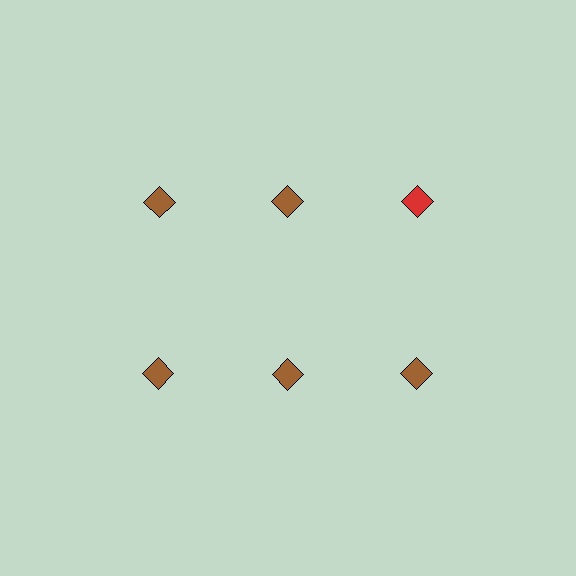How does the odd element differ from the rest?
It has a different color: red instead of brown.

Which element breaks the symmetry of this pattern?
The red diamond in the top row, center column breaks the symmetry. All other shapes are brown diamonds.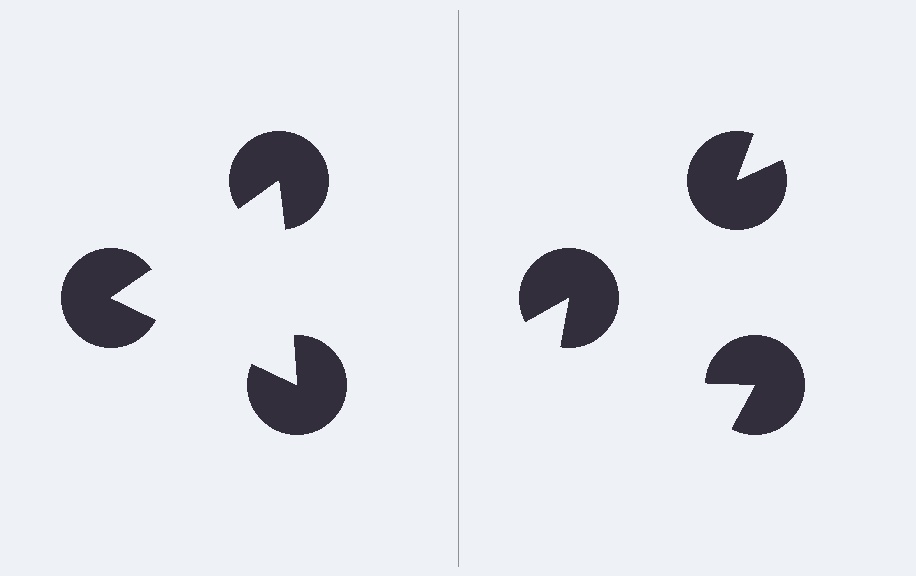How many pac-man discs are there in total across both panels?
6 — 3 on each side.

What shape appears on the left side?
An illusory triangle.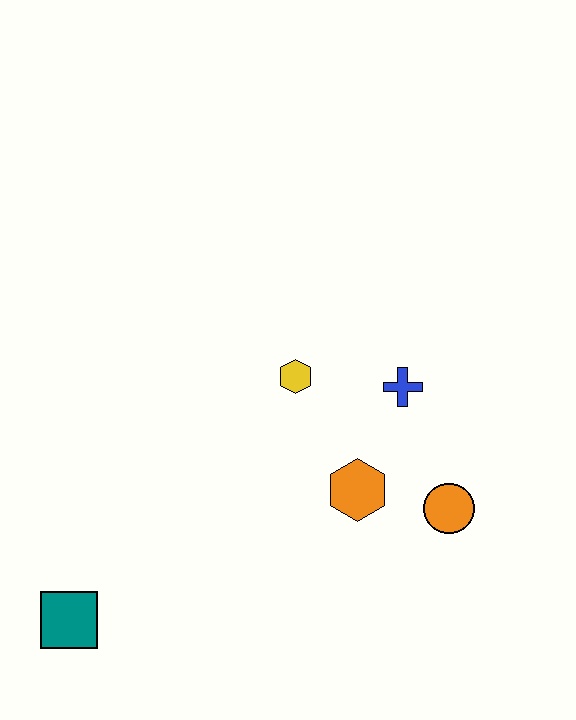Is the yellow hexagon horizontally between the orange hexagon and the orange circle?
No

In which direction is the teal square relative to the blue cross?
The teal square is to the left of the blue cross.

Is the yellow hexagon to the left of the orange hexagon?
Yes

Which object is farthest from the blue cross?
The teal square is farthest from the blue cross.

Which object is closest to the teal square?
The orange hexagon is closest to the teal square.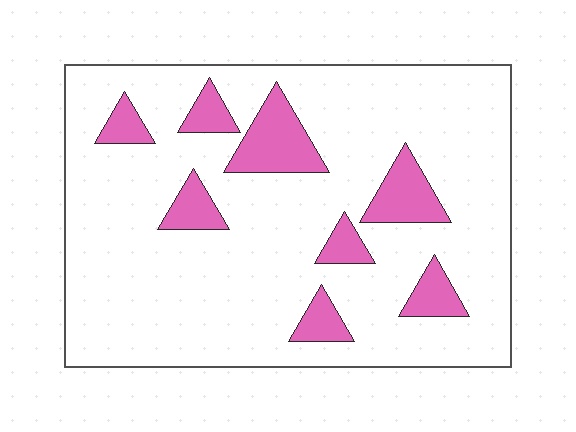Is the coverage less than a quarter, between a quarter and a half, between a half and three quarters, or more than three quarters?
Less than a quarter.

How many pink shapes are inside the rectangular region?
8.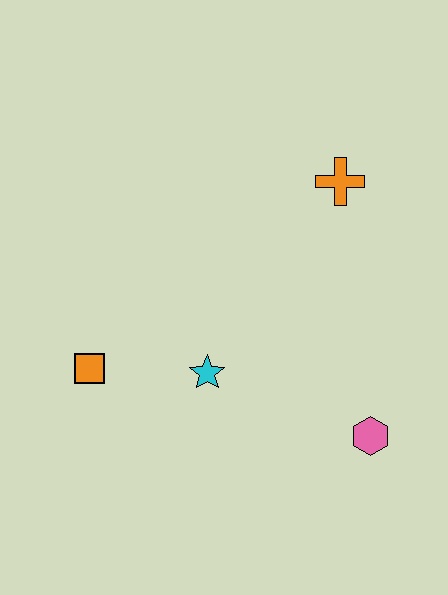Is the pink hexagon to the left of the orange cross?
No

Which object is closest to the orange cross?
The cyan star is closest to the orange cross.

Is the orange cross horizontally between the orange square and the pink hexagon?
Yes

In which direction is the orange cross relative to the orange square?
The orange cross is to the right of the orange square.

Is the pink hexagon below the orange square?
Yes